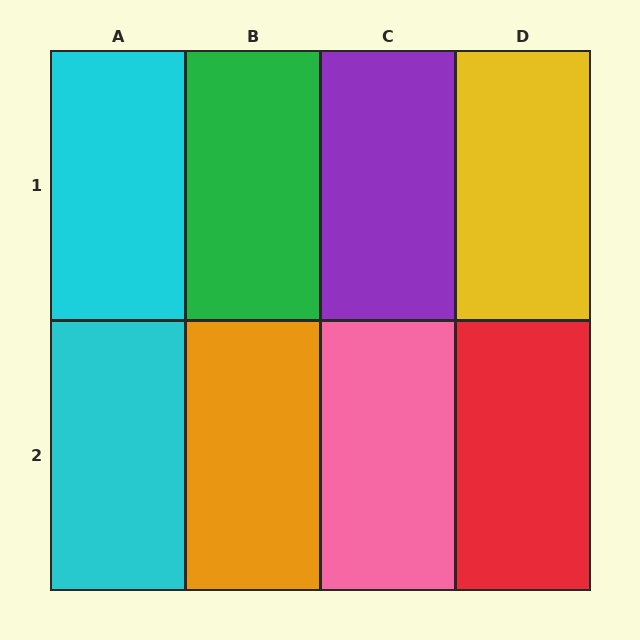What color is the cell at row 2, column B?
Orange.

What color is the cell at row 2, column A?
Cyan.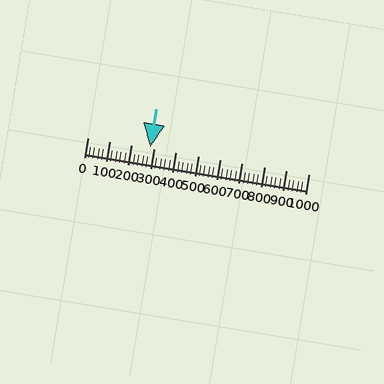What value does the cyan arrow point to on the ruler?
The cyan arrow points to approximately 284.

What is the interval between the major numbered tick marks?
The major tick marks are spaced 100 units apart.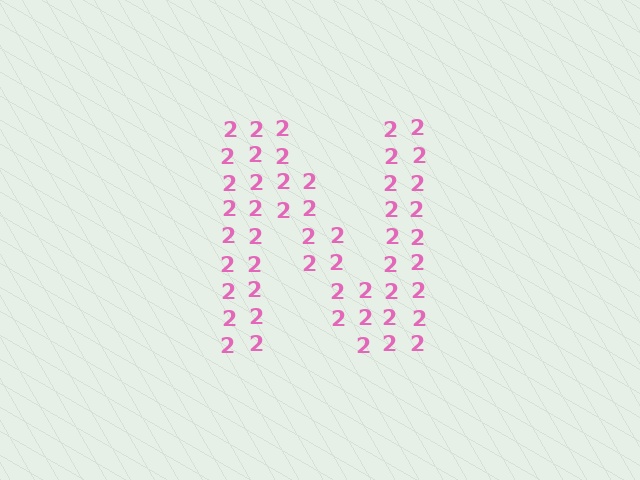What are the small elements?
The small elements are digit 2's.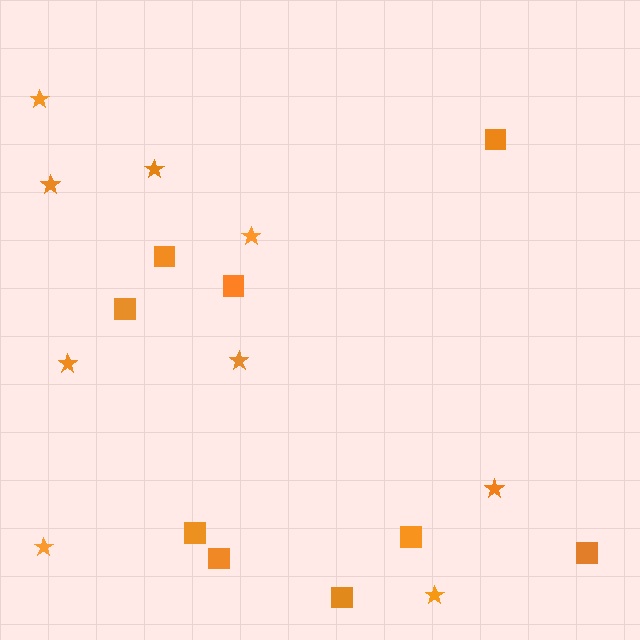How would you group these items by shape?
There are 2 groups: one group of squares (9) and one group of stars (9).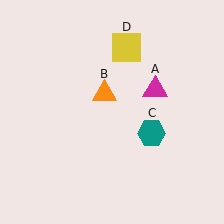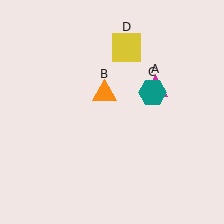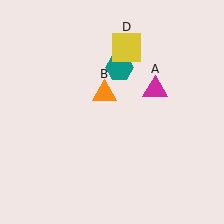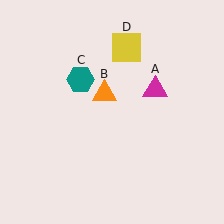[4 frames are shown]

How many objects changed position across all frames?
1 object changed position: teal hexagon (object C).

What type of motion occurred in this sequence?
The teal hexagon (object C) rotated counterclockwise around the center of the scene.